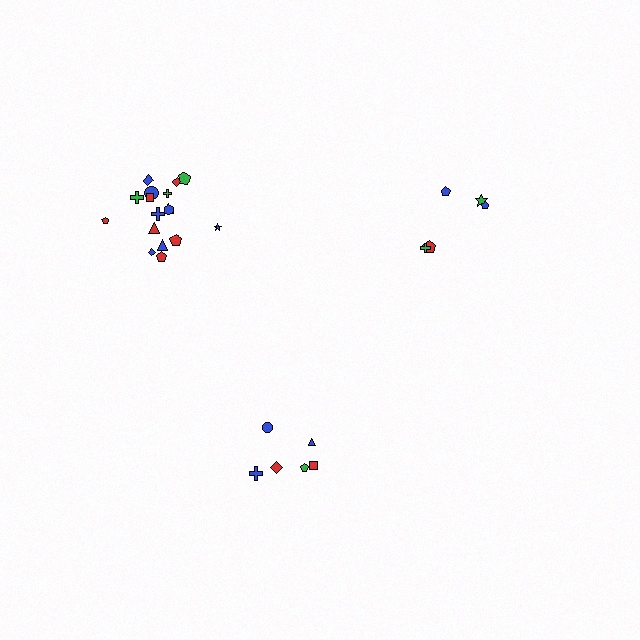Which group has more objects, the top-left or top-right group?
The top-left group.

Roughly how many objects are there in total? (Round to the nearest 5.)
Roughly 30 objects in total.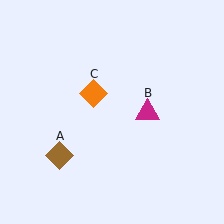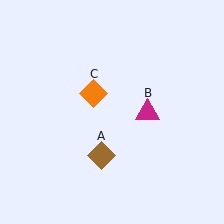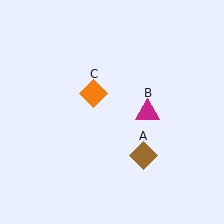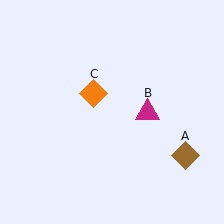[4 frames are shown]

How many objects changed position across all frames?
1 object changed position: brown diamond (object A).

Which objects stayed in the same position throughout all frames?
Magenta triangle (object B) and orange diamond (object C) remained stationary.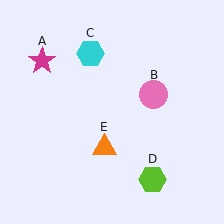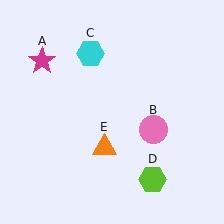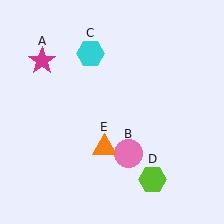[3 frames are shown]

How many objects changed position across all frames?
1 object changed position: pink circle (object B).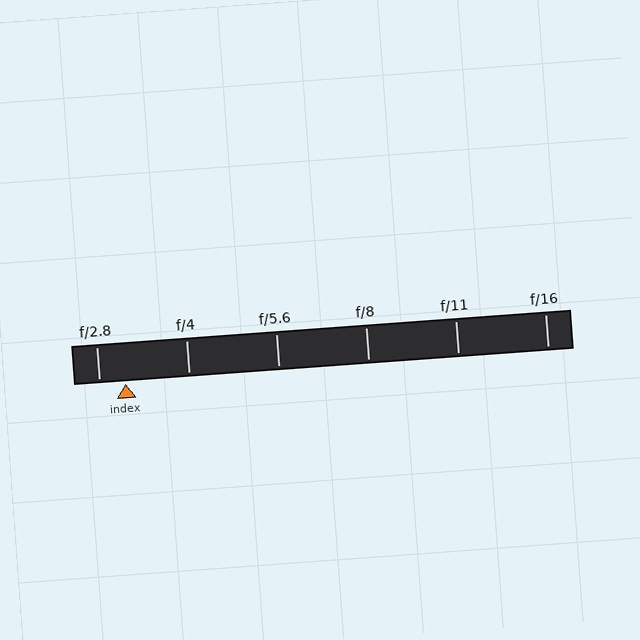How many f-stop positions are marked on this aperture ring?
There are 6 f-stop positions marked.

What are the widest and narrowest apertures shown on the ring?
The widest aperture shown is f/2.8 and the narrowest is f/16.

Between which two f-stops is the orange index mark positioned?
The index mark is between f/2.8 and f/4.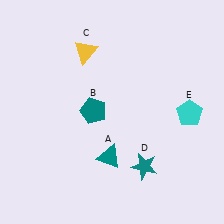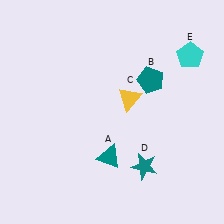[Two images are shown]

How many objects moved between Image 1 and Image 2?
3 objects moved between the two images.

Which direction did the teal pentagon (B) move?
The teal pentagon (B) moved right.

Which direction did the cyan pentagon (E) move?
The cyan pentagon (E) moved up.